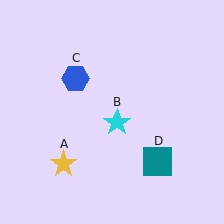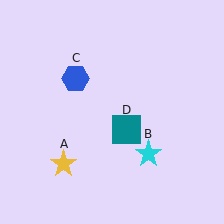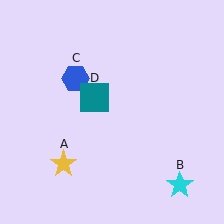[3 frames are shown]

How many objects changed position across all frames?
2 objects changed position: cyan star (object B), teal square (object D).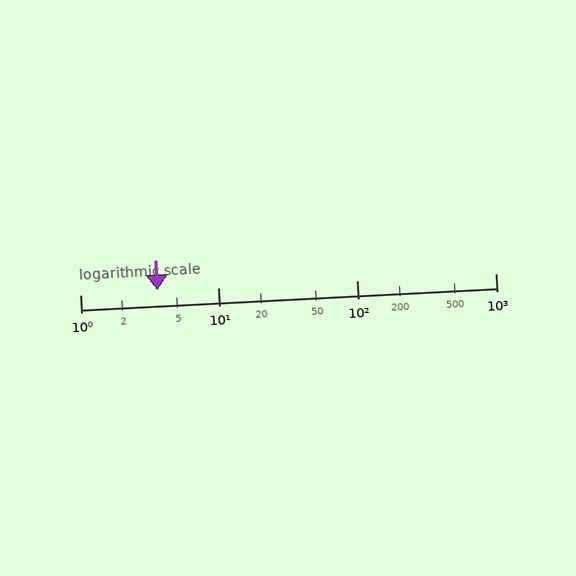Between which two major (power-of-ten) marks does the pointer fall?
The pointer is between 1 and 10.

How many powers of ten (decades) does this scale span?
The scale spans 3 decades, from 1 to 1000.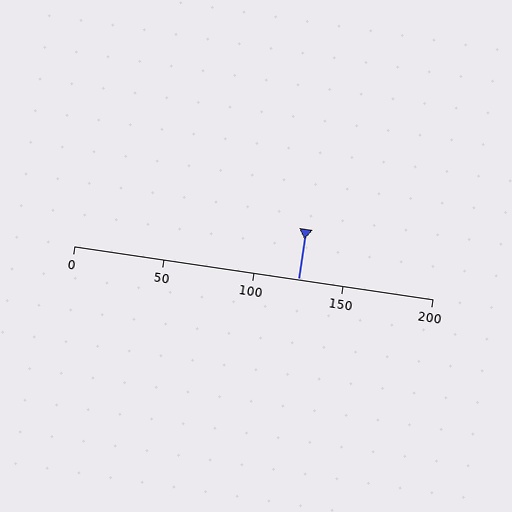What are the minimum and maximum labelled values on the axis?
The axis runs from 0 to 200.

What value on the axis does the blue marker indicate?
The marker indicates approximately 125.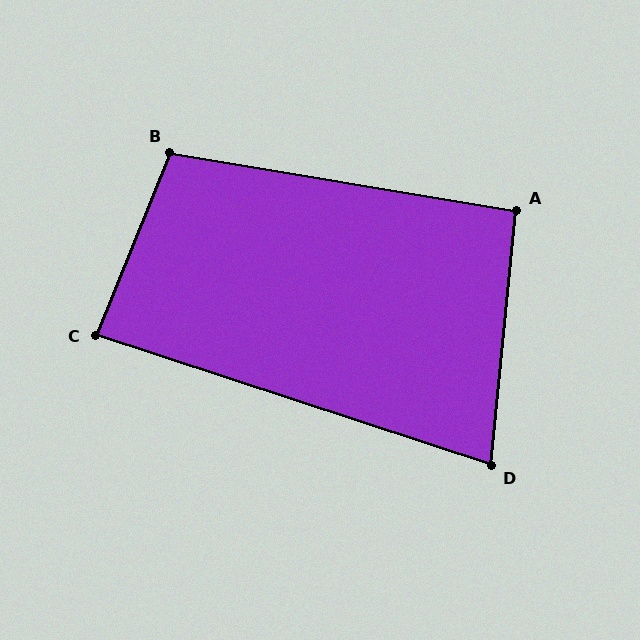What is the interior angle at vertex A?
Approximately 94 degrees (approximately right).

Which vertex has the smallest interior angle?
D, at approximately 77 degrees.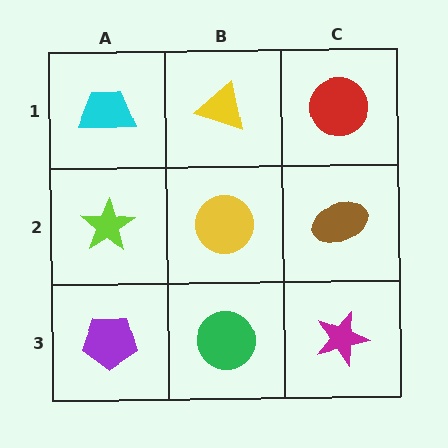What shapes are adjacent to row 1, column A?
A lime star (row 2, column A), a yellow triangle (row 1, column B).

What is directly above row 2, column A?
A cyan trapezoid.